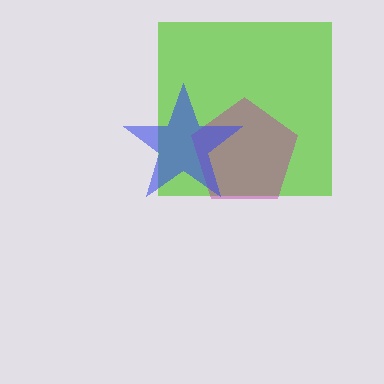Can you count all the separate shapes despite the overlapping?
Yes, there are 3 separate shapes.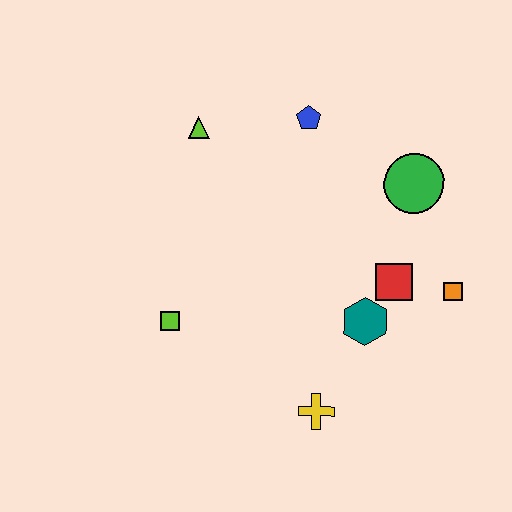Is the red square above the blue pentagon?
No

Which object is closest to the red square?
The teal hexagon is closest to the red square.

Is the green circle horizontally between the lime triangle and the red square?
No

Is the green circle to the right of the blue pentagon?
Yes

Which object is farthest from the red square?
The lime triangle is farthest from the red square.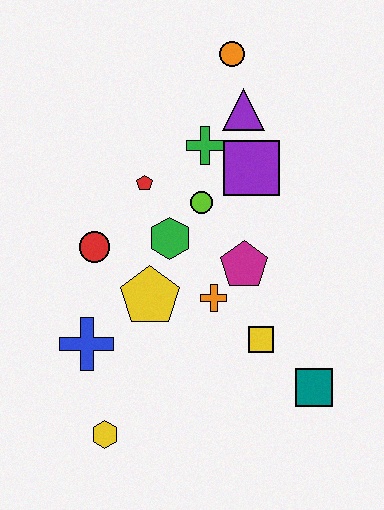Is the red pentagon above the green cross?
No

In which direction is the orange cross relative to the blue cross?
The orange cross is to the right of the blue cross.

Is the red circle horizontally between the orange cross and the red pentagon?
No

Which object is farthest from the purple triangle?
The yellow hexagon is farthest from the purple triangle.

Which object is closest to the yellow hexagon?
The blue cross is closest to the yellow hexagon.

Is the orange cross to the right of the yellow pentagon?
Yes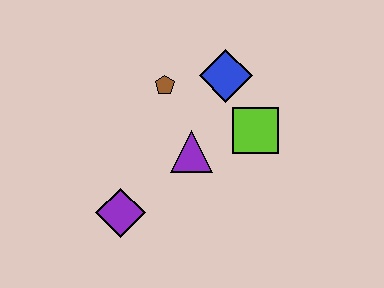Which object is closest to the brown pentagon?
The blue diamond is closest to the brown pentagon.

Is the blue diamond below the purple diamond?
No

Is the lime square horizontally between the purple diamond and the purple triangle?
No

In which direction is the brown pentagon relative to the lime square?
The brown pentagon is to the left of the lime square.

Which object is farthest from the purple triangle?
The purple diamond is farthest from the purple triangle.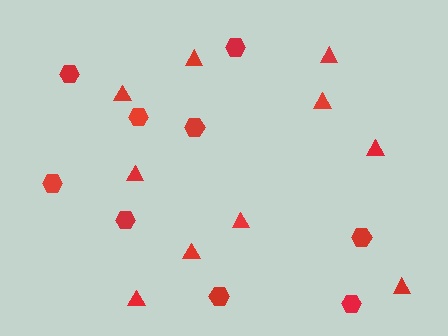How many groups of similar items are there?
There are 2 groups: one group of hexagons (9) and one group of triangles (10).